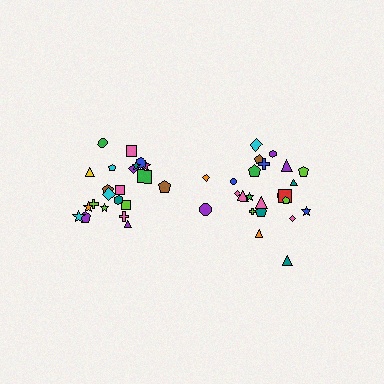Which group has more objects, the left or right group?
The right group.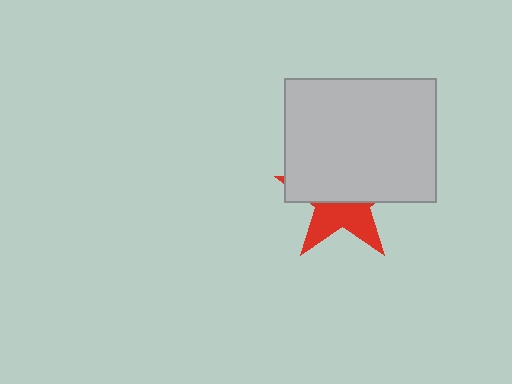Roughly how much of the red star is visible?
A small part of it is visible (roughly 40%).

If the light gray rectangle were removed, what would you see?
You would see the complete red star.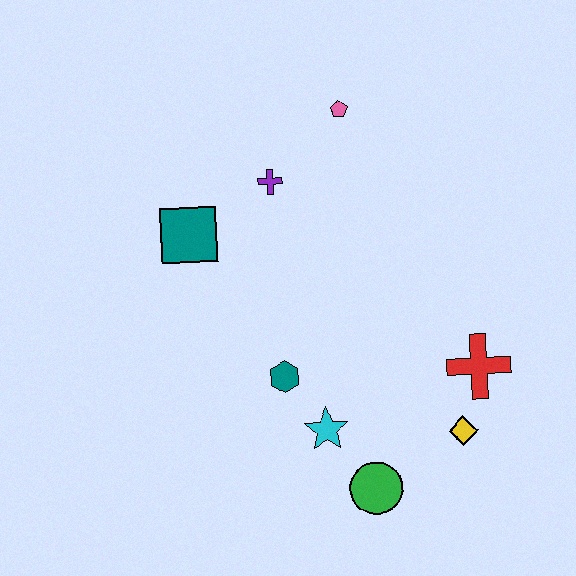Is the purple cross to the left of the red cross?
Yes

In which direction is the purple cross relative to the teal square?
The purple cross is to the right of the teal square.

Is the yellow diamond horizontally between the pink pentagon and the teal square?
No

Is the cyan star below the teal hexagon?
Yes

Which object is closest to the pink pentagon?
The purple cross is closest to the pink pentagon.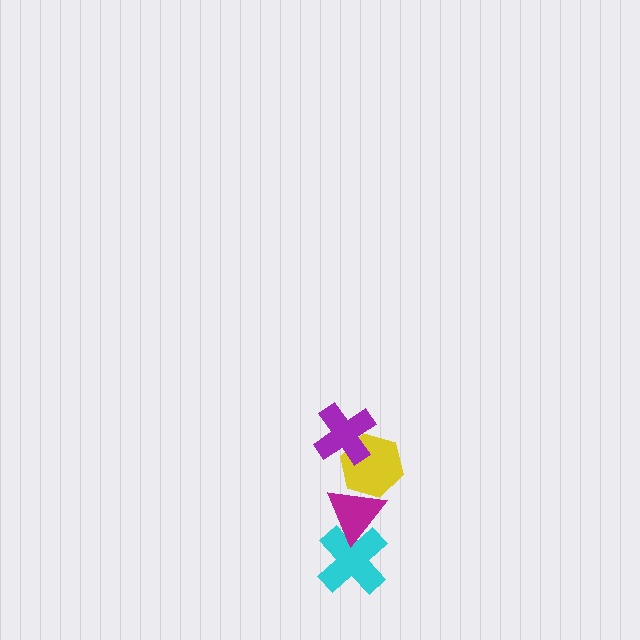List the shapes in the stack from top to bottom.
From top to bottom: the purple cross, the yellow hexagon, the magenta triangle, the cyan cross.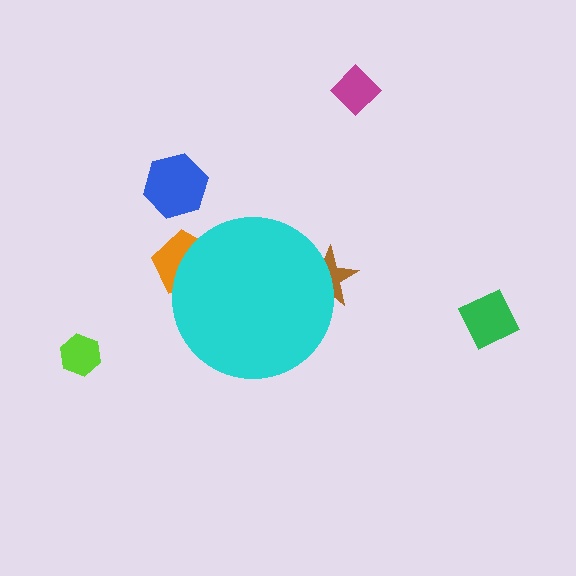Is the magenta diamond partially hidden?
No, the magenta diamond is fully visible.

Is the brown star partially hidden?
Yes, the brown star is partially hidden behind the cyan circle.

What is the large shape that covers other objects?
A cyan circle.